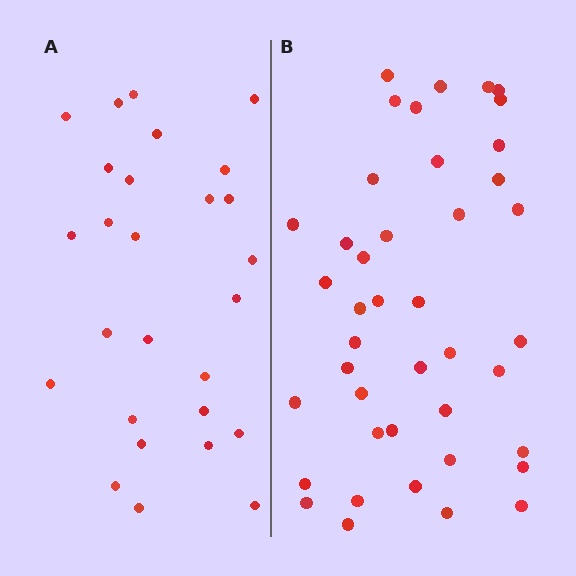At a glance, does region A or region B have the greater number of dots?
Region B (the right region) has more dots.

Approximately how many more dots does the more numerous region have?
Region B has approximately 15 more dots than region A.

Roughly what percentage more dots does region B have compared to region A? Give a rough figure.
About 55% more.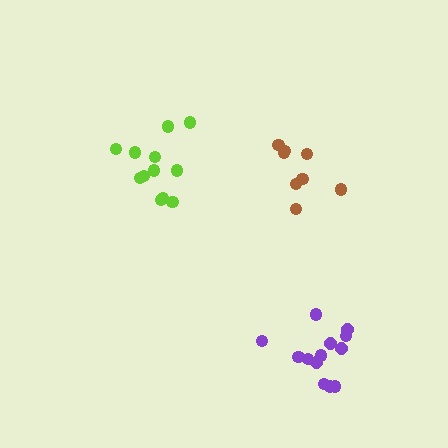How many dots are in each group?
Group 1: 12 dots, Group 2: 8 dots, Group 3: 13 dots (33 total).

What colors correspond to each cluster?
The clusters are colored: lime, brown, purple.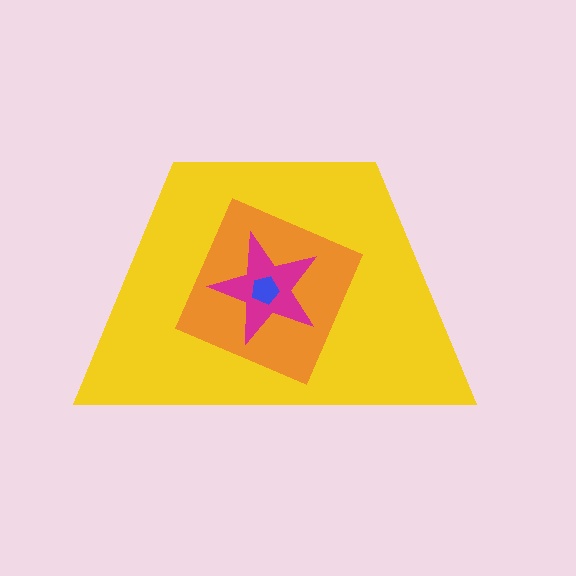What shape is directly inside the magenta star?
The blue pentagon.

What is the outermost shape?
The yellow trapezoid.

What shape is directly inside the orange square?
The magenta star.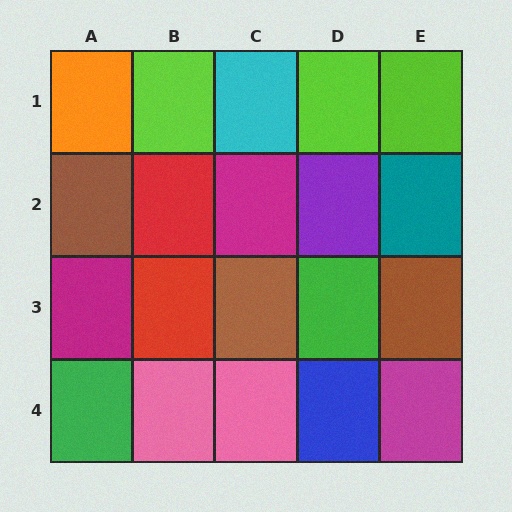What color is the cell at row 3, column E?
Brown.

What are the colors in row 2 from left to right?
Brown, red, magenta, purple, teal.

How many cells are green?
2 cells are green.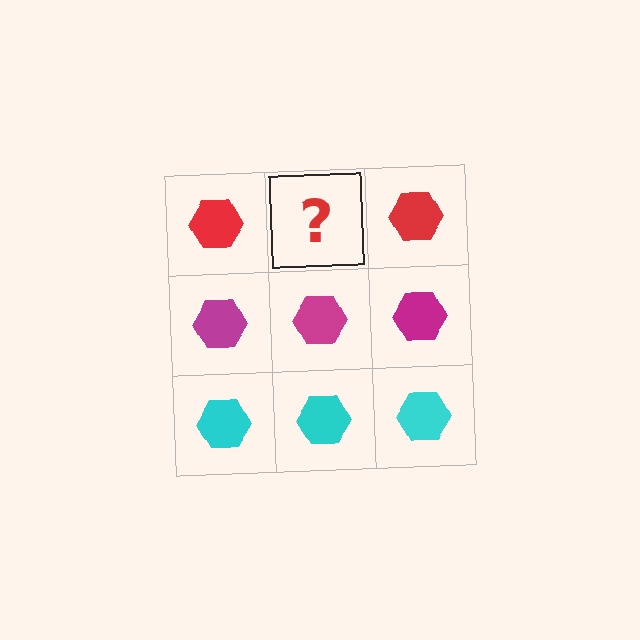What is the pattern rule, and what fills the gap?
The rule is that each row has a consistent color. The gap should be filled with a red hexagon.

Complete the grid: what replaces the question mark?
The question mark should be replaced with a red hexagon.